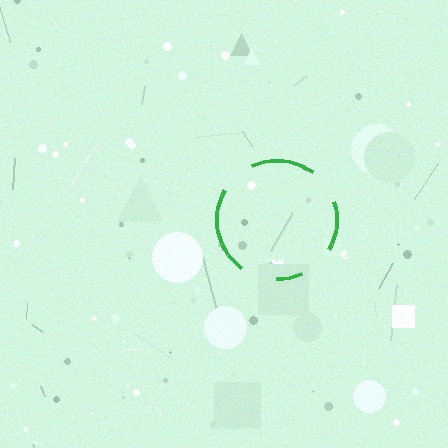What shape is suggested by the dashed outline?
The dashed outline suggests a circle.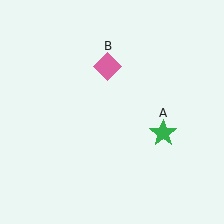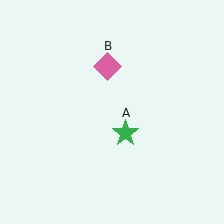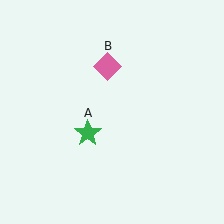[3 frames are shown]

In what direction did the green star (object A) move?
The green star (object A) moved left.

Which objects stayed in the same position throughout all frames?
Pink diamond (object B) remained stationary.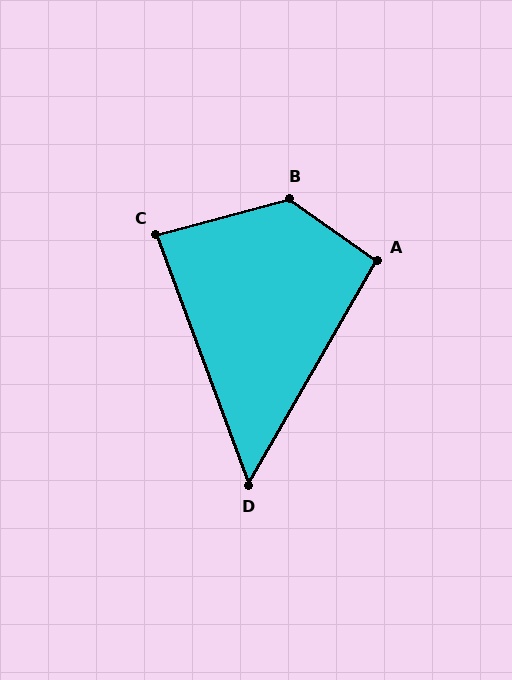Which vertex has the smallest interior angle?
D, at approximately 50 degrees.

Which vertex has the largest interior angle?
B, at approximately 130 degrees.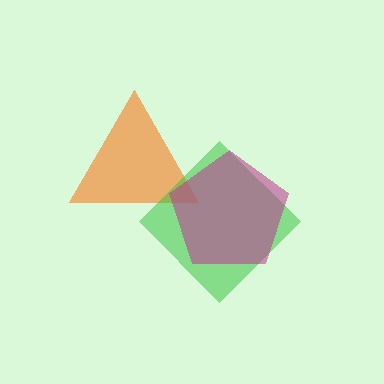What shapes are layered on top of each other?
The layered shapes are: an orange triangle, a green diamond, a magenta pentagon.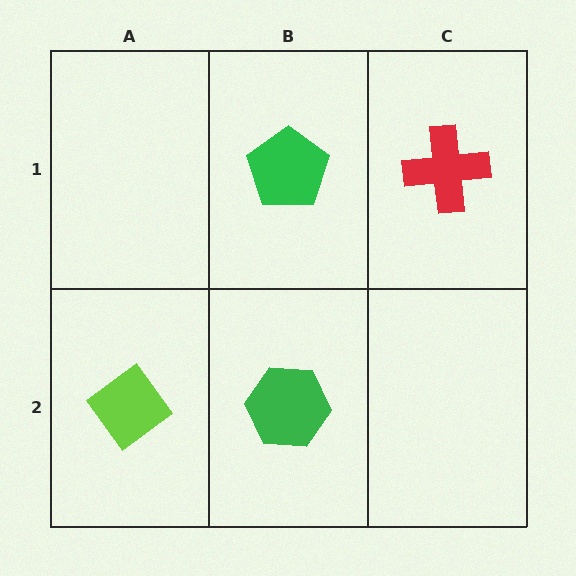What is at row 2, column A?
A lime diamond.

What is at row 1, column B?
A green pentagon.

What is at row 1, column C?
A red cross.